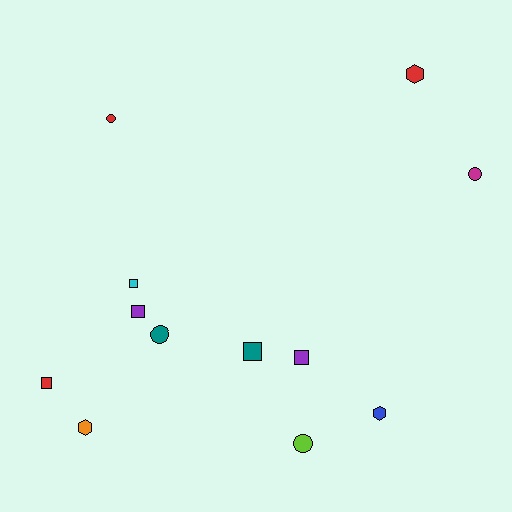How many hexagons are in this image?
There are 3 hexagons.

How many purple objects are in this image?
There are 2 purple objects.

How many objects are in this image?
There are 12 objects.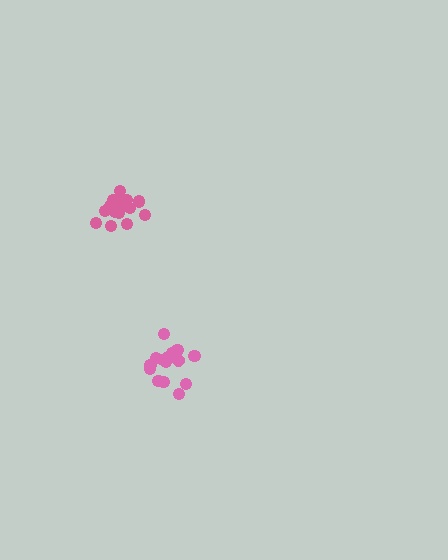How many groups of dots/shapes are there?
There are 2 groups.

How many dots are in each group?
Group 1: 16 dots, Group 2: 17 dots (33 total).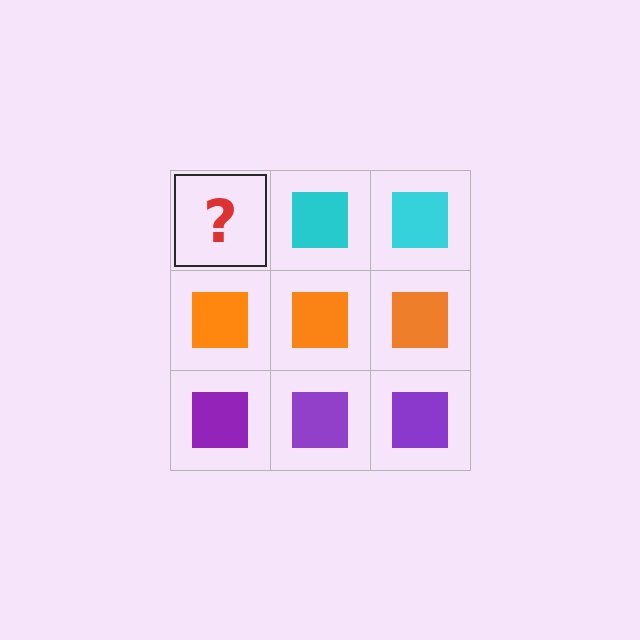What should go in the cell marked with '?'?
The missing cell should contain a cyan square.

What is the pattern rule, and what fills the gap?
The rule is that each row has a consistent color. The gap should be filled with a cyan square.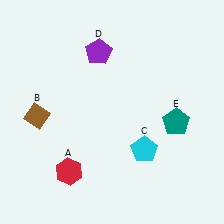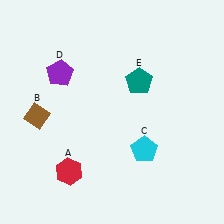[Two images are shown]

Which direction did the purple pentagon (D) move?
The purple pentagon (D) moved left.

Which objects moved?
The objects that moved are: the purple pentagon (D), the teal pentagon (E).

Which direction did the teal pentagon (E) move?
The teal pentagon (E) moved up.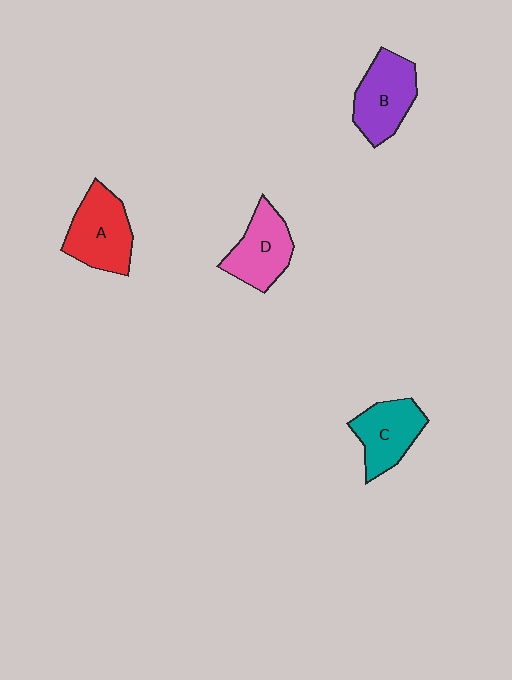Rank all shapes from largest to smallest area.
From largest to smallest: A (red), B (purple), D (pink), C (teal).